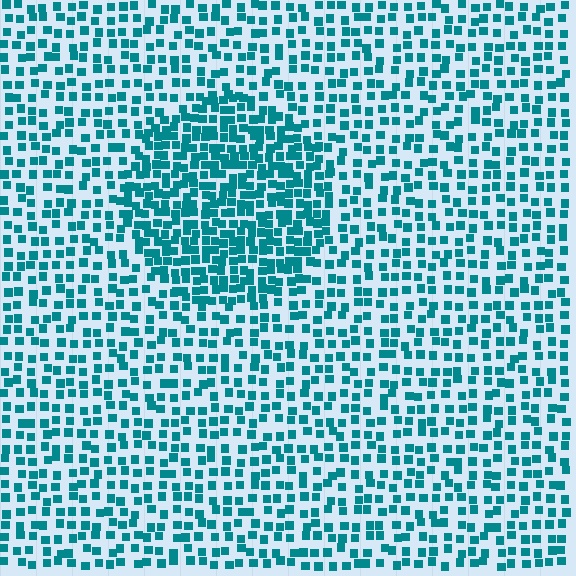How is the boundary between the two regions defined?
The boundary is defined by a change in element density (approximately 1.9x ratio). All elements are the same color, size, and shape.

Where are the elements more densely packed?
The elements are more densely packed inside the circle boundary.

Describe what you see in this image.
The image contains small teal elements arranged at two different densities. A circle-shaped region is visible where the elements are more densely packed than the surrounding area.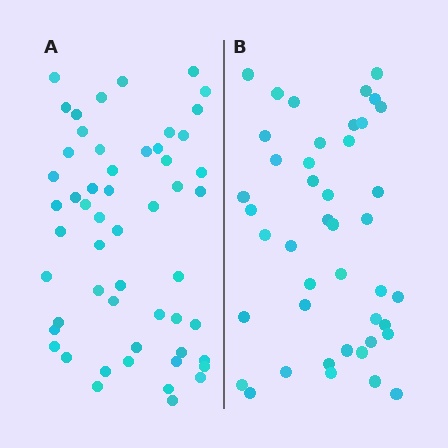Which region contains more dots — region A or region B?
Region A (the left region) has more dots.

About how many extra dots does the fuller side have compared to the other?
Region A has roughly 12 or so more dots than region B.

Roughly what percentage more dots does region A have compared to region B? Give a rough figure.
About 25% more.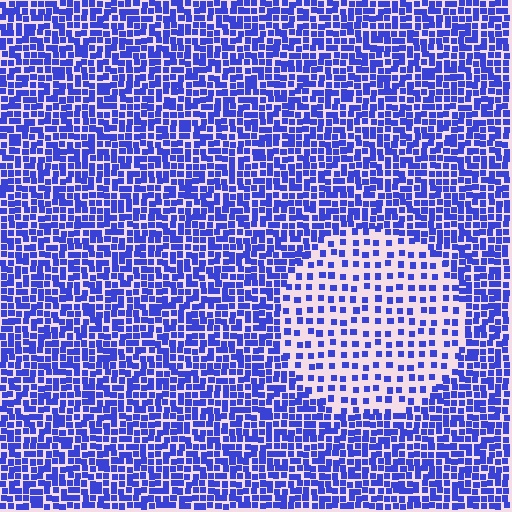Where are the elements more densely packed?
The elements are more densely packed outside the circle boundary.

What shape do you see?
I see a circle.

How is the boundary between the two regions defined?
The boundary is defined by a change in element density (approximately 2.3x ratio). All elements are the same color, size, and shape.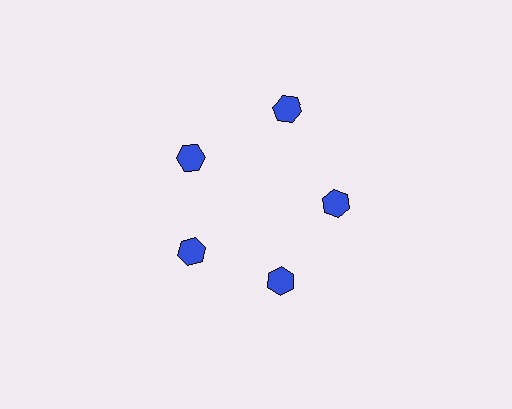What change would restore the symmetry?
The symmetry would be restored by moving it inward, back onto the ring so that all 5 hexagons sit at equal angles and equal distance from the center.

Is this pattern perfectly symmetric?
No. The 5 blue hexagons are arranged in a ring, but one element near the 1 o'clock position is pushed outward from the center, breaking the 5-fold rotational symmetry.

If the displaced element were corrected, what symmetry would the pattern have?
It would have 5-fold rotational symmetry — the pattern would map onto itself every 72 degrees.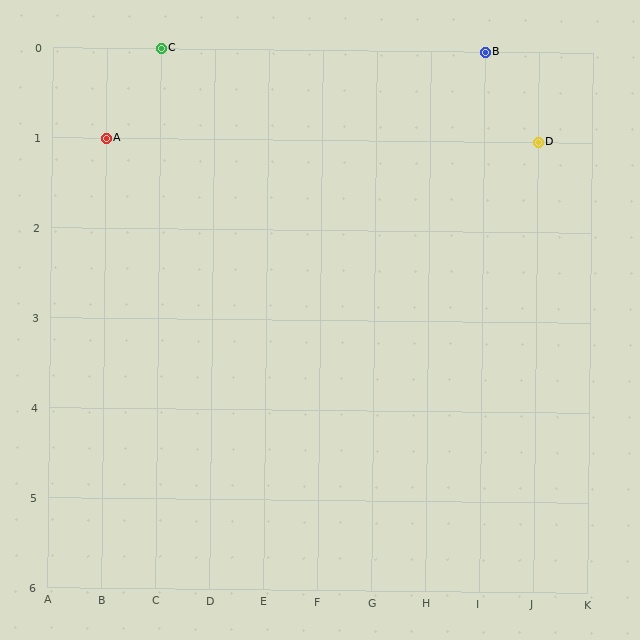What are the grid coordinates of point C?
Point C is at grid coordinates (C, 0).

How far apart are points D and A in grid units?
Points D and A are 8 columns apart.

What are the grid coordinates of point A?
Point A is at grid coordinates (B, 1).